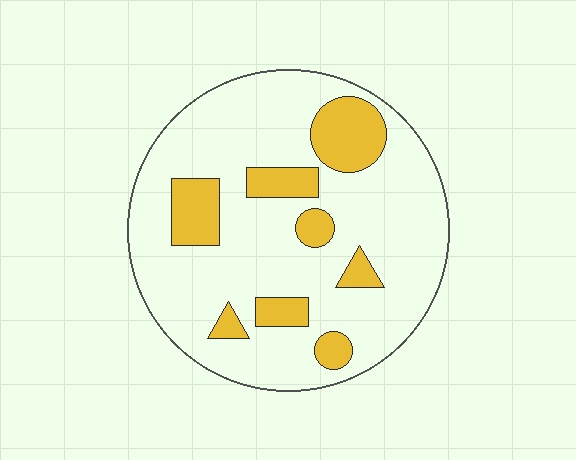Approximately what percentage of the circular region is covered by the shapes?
Approximately 20%.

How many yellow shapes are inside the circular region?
8.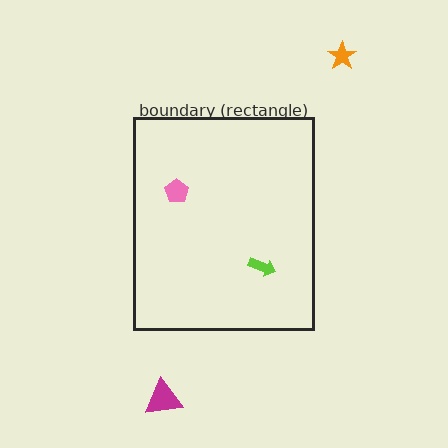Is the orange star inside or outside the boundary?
Outside.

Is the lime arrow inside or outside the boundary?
Inside.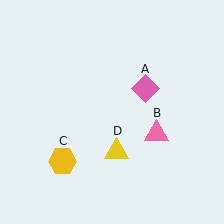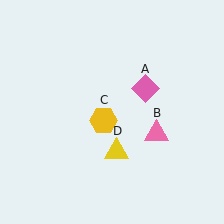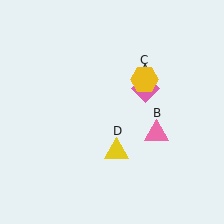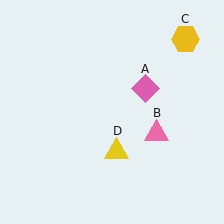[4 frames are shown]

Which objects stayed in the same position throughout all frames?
Pink diamond (object A) and pink triangle (object B) and yellow triangle (object D) remained stationary.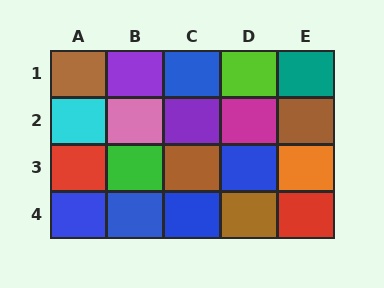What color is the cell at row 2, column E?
Brown.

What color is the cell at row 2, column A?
Cyan.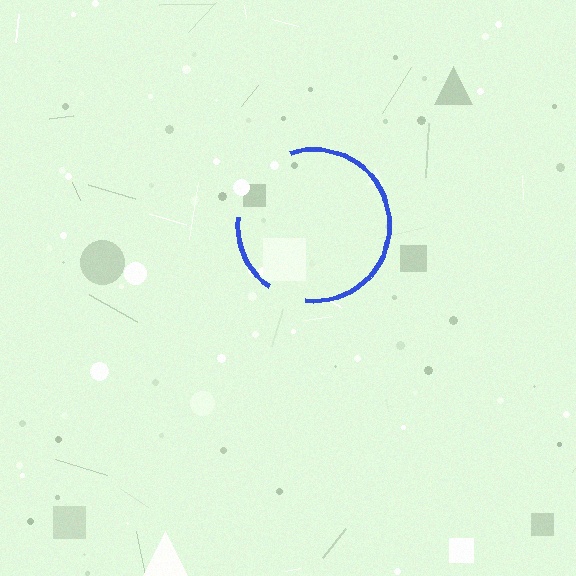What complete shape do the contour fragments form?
The contour fragments form a circle.